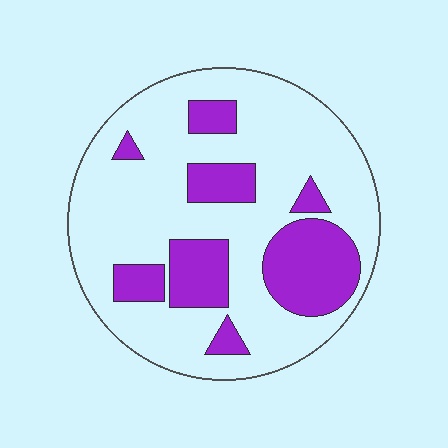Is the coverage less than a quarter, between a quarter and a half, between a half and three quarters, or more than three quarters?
Between a quarter and a half.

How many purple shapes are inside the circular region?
8.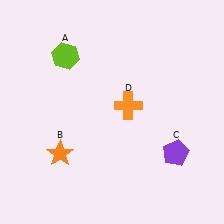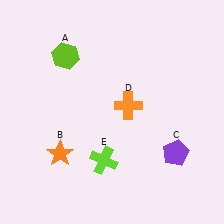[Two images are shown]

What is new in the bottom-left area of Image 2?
A lime cross (E) was added in the bottom-left area of Image 2.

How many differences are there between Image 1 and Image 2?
There is 1 difference between the two images.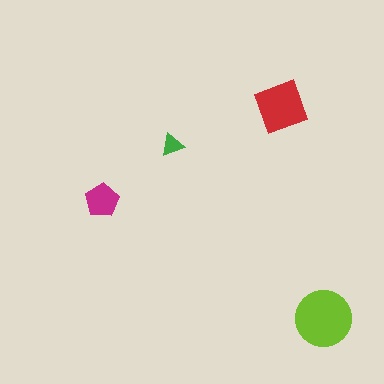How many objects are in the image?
There are 4 objects in the image.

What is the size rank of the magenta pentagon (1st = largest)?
3rd.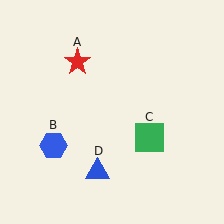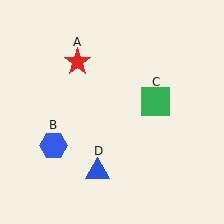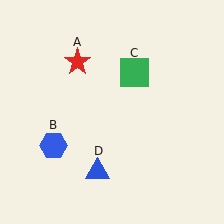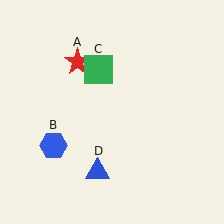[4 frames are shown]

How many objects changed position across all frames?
1 object changed position: green square (object C).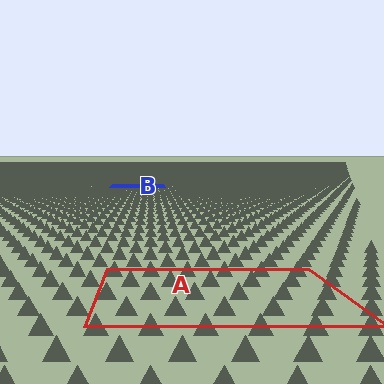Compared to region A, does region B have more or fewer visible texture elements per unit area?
Region B has more texture elements per unit area — they are packed more densely because it is farther away.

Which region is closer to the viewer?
Region A is closer. The texture elements there are larger and more spread out.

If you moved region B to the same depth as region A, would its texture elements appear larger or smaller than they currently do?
They would appear larger. At a closer depth, the same texture elements are projected at a bigger on-screen size.